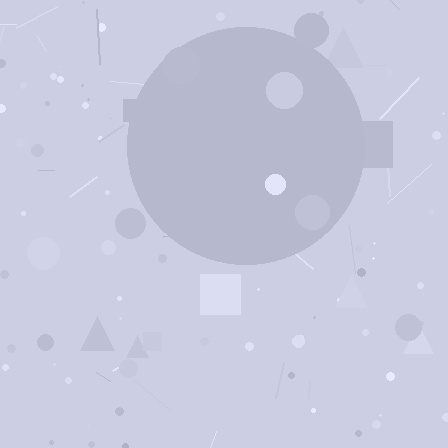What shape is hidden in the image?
A circle is hidden in the image.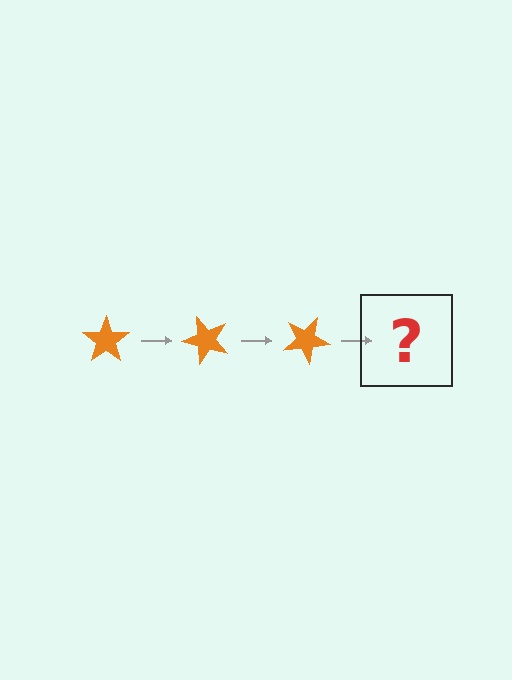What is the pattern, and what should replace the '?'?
The pattern is that the star rotates 50 degrees each step. The '?' should be an orange star rotated 150 degrees.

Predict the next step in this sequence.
The next step is an orange star rotated 150 degrees.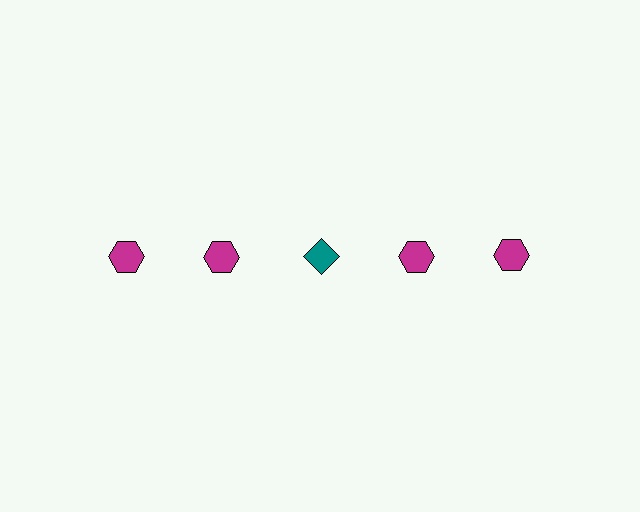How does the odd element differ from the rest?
It differs in both color (teal instead of magenta) and shape (diamond instead of hexagon).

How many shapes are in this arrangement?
There are 5 shapes arranged in a grid pattern.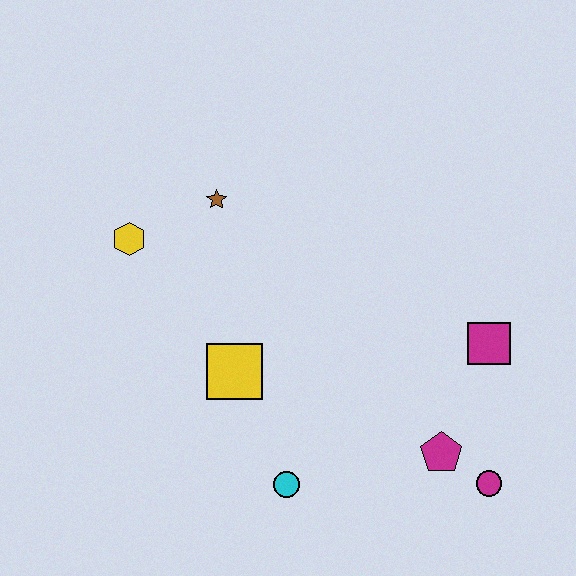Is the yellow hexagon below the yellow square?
No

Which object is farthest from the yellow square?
The magenta circle is farthest from the yellow square.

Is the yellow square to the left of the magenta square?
Yes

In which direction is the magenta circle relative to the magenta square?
The magenta circle is below the magenta square.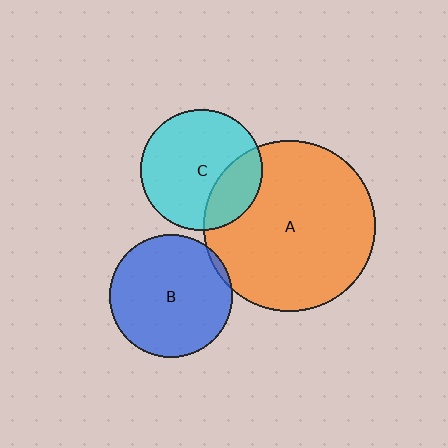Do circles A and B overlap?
Yes.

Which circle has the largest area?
Circle A (orange).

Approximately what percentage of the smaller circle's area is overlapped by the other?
Approximately 5%.